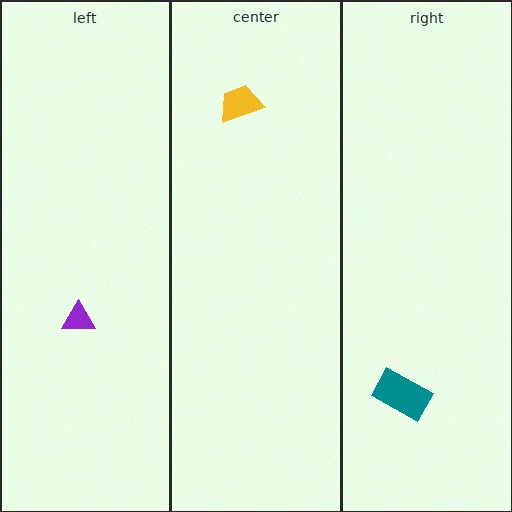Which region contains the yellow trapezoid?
The center region.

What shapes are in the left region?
The purple triangle.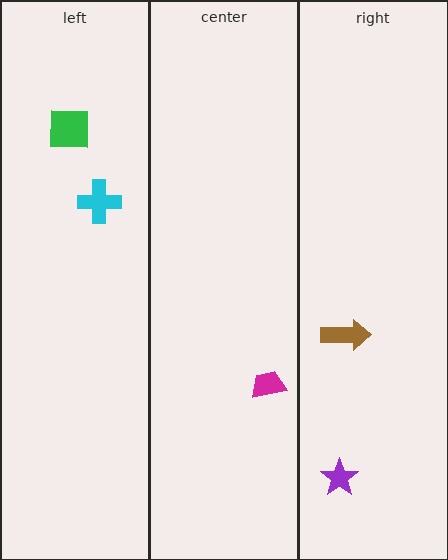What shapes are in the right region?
The purple star, the brown arrow.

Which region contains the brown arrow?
The right region.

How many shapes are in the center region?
1.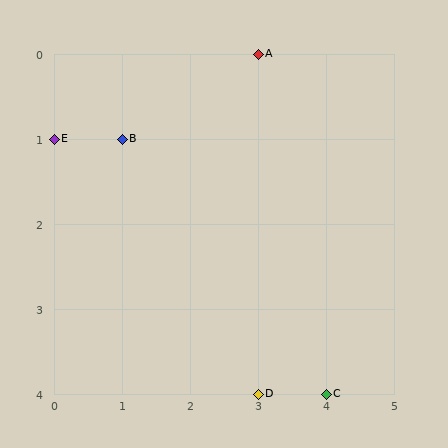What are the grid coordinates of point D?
Point D is at grid coordinates (3, 4).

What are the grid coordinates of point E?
Point E is at grid coordinates (0, 1).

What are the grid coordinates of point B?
Point B is at grid coordinates (1, 1).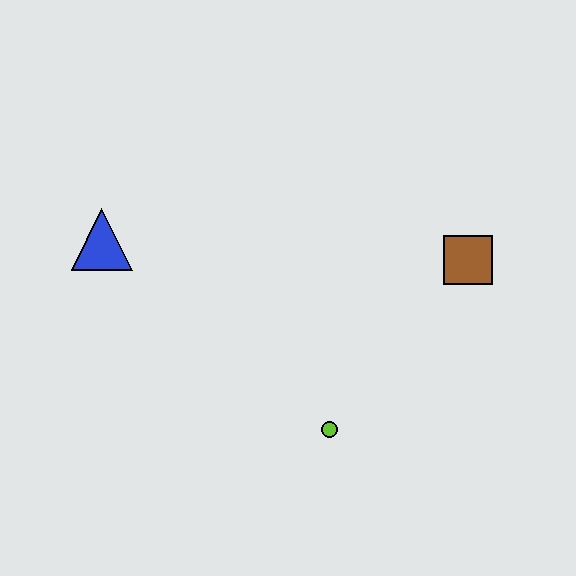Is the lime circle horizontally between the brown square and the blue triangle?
Yes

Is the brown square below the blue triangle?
Yes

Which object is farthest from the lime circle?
The blue triangle is farthest from the lime circle.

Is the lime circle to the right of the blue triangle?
Yes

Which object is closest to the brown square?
The lime circle is closest to the brown square.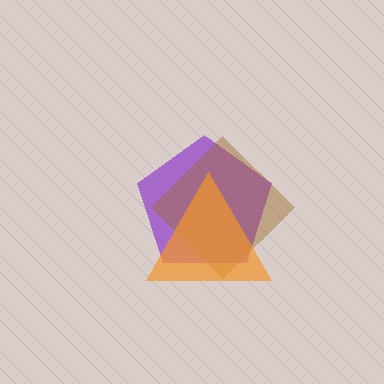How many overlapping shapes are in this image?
There are 3 overlapping shapes in the image.